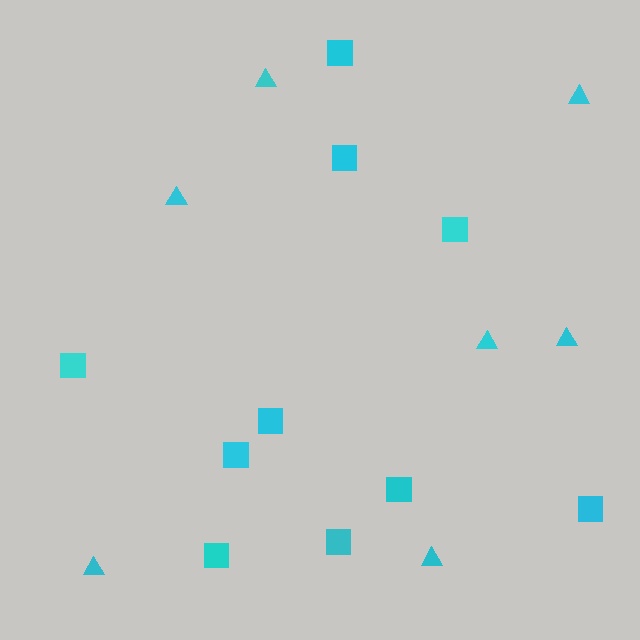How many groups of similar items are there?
There are 2 groups: one group of triangles (7) and one group of squares (10).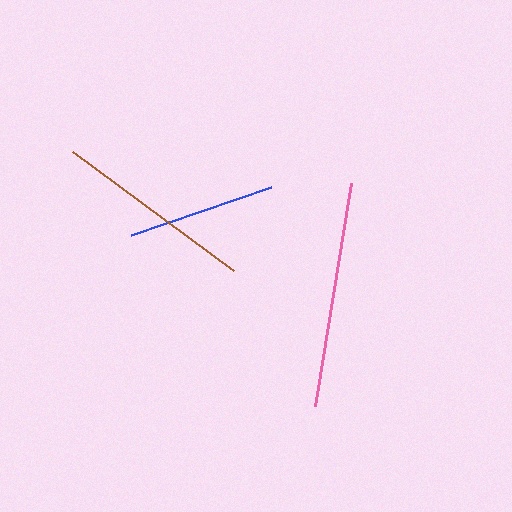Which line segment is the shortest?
The blue line is the shortest at approximately 147 pixels.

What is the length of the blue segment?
The blue segment is approximately 147 pixels long.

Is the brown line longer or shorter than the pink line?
The pink line is longer than the brown line.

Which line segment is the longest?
The pink line is the longest at approximately 226 pixels.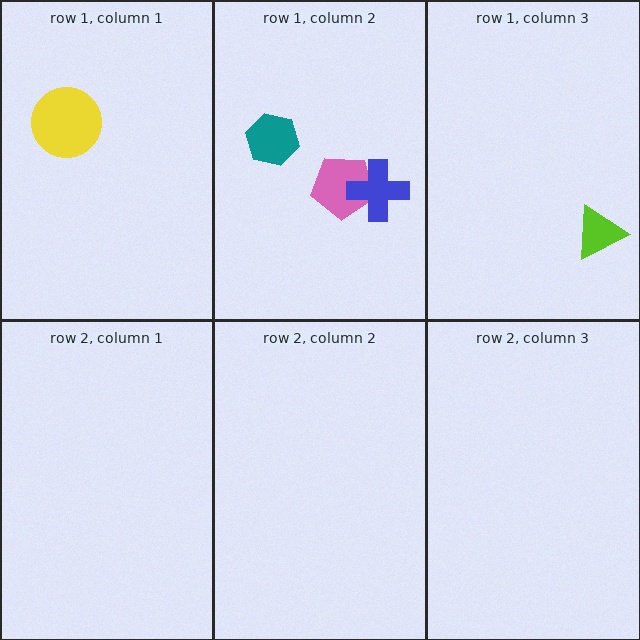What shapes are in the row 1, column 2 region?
The pink pentagon, the blue cross, the teal hexagon.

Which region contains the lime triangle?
The row 1, column 3 region.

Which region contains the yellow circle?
The row 1, column 1 region.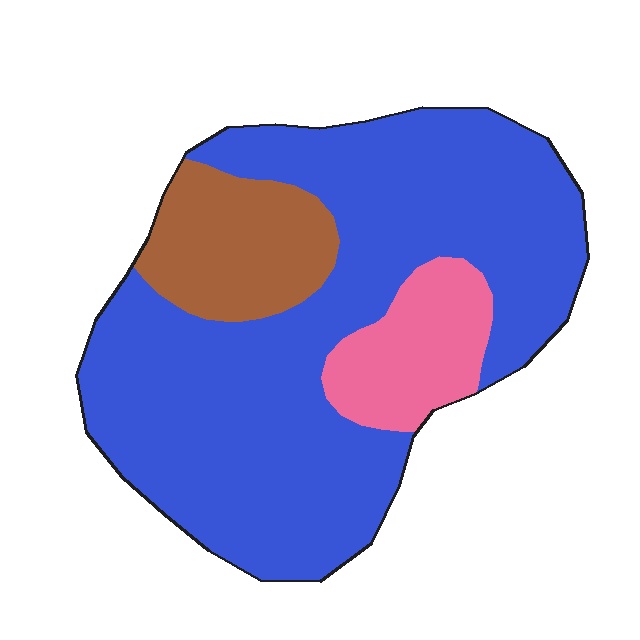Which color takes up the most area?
Blue, at roughly 75%.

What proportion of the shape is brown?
Brown covers roughly 15% of the shape.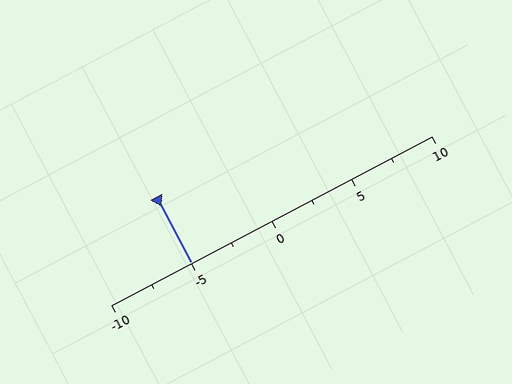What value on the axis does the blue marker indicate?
The marker indicates approximately -5.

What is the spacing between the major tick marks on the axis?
The major ticks are spaced 5 apart.